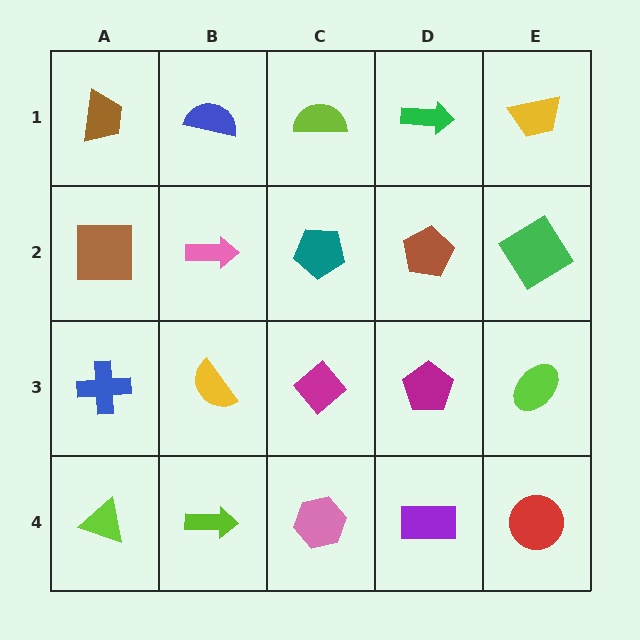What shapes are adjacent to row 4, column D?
A magenta pentagon (row 3, column D), a pink hexagon (row 4, column C), a red circle (row 4, column E).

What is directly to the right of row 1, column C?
A green arrow.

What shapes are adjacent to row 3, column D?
A brown pentagon (row 2, column D), a purple rectangle (row 4, column D), a magenta diamond (row 3, column C), a lime ellipse (row 3, column E).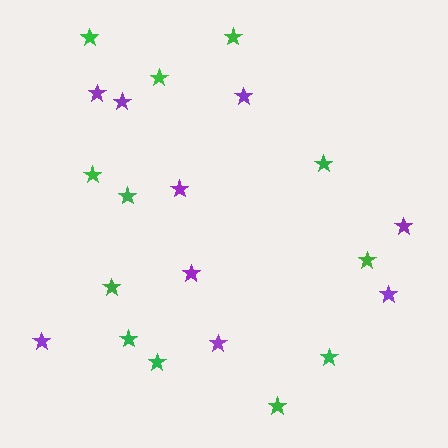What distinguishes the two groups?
There are 2 groups: one group of green stars (12) and one group of purple stars (9).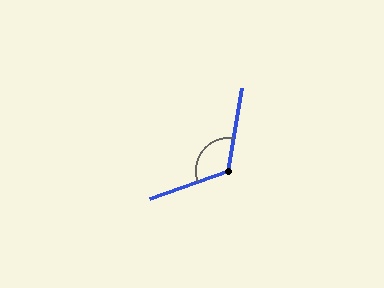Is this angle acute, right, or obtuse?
It is obtuse.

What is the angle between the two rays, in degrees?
Approximately 119 degrees.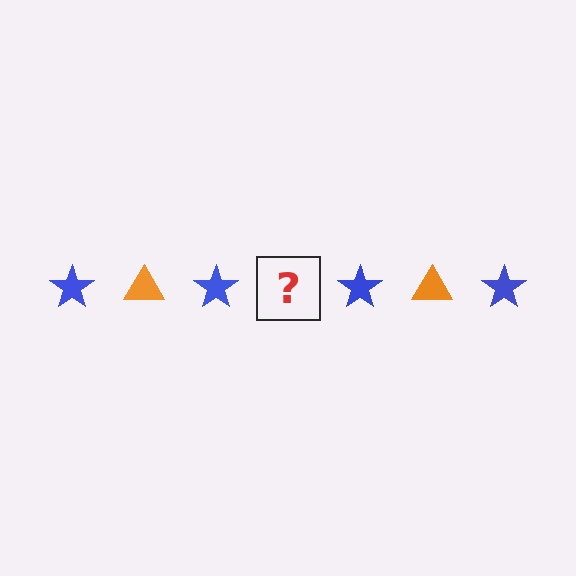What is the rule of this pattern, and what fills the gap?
The rule is that the pattern alternates between blue star and orange triangle. The gap should be filled with an orange triangle.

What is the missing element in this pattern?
The missing element is an orange triangle.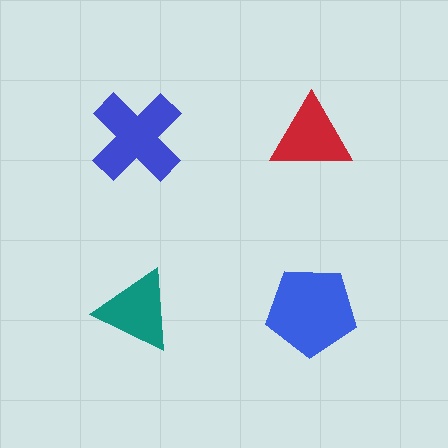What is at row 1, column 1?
A blue cross.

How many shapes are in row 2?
2 shapes.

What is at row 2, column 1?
A teal triangle.